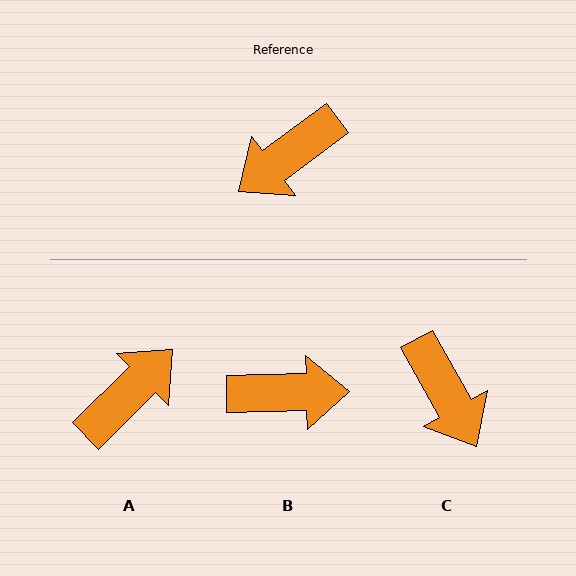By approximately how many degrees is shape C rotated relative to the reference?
Approximately 83 degrees counter-clockwise.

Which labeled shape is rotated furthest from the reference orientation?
A, about 172 degrees away.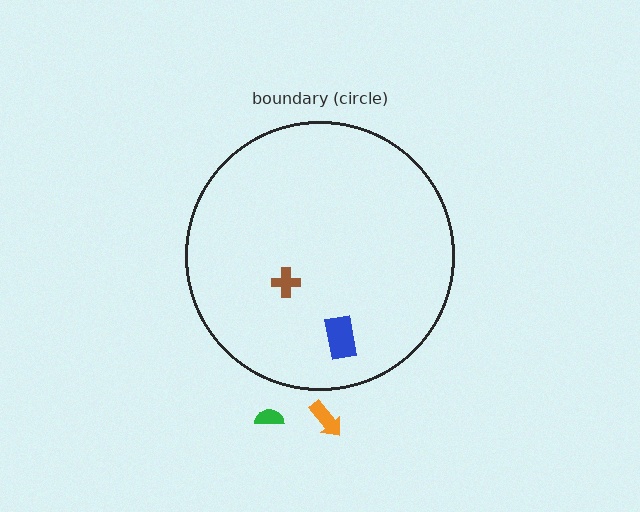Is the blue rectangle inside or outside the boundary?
Inside.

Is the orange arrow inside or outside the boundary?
Outside.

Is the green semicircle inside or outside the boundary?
Outside.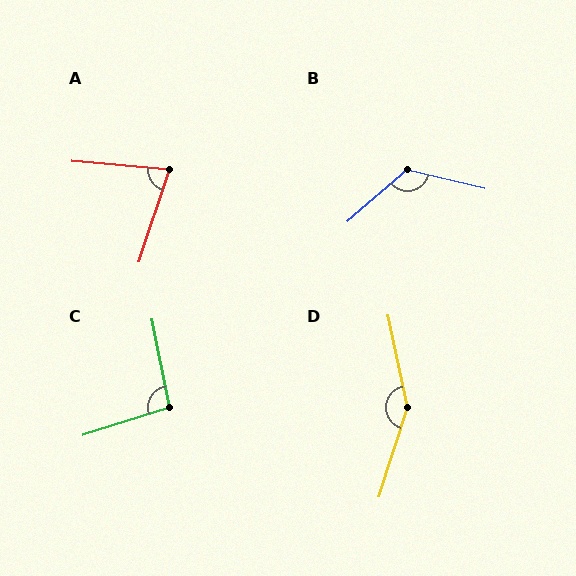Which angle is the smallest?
A, at approximately 77 degrees.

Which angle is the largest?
D, at approximately 151 degrees.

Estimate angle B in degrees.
Approximately 126 degrees.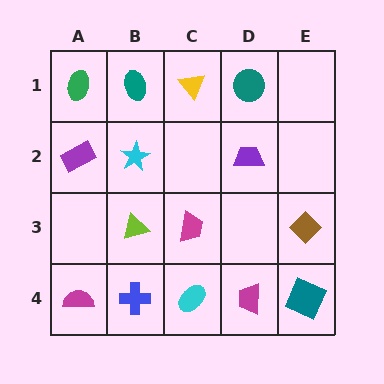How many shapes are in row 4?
5 shapes.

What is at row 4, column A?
A magenta semicircle.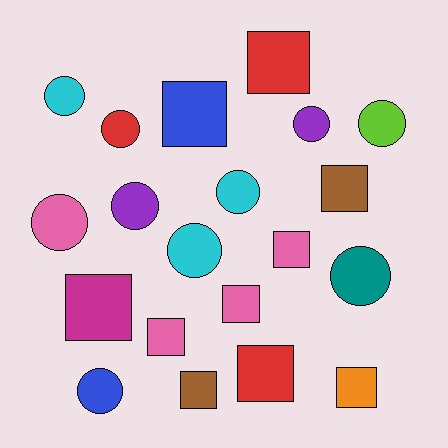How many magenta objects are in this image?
There is 1 magenta object.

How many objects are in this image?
There are 20 objects.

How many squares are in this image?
There are 10 squares.